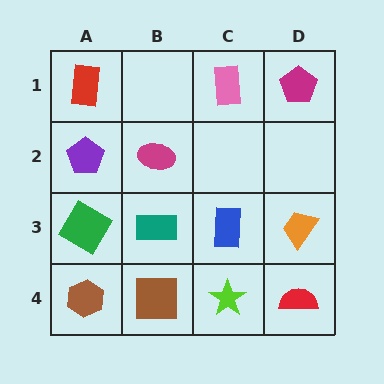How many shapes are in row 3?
4 shapes.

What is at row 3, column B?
A teal rectangle.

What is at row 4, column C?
A lime star.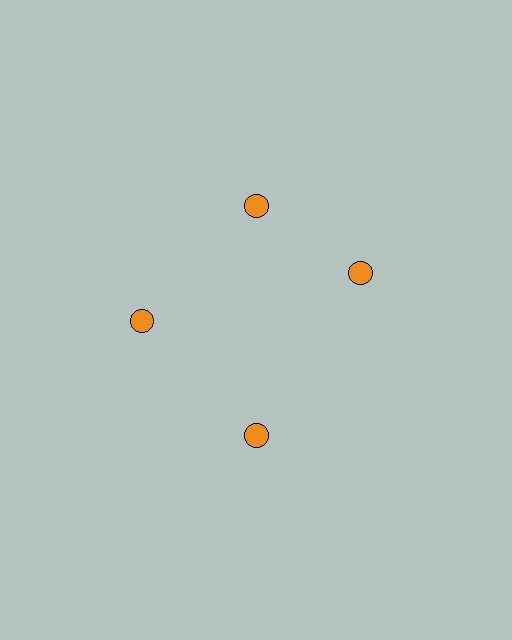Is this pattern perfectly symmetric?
No. The 4 orange circles are arranged in a ring, but one element near the 3 o'clock position is rotated out of alignment along the ring, breaking the 4-fold rotational symmetry.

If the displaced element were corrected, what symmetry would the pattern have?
It would have 4-fold rotational symmetry — the pattern would map onto itself every 90 degrees.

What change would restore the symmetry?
The symmetry would be restored by rotating it back into even spacing with its neighbors so that all 4 circles sit at equal angles and equal distance from the center.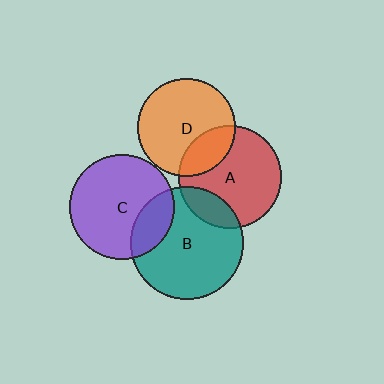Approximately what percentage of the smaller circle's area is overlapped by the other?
Approximately 20%.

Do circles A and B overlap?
Yes.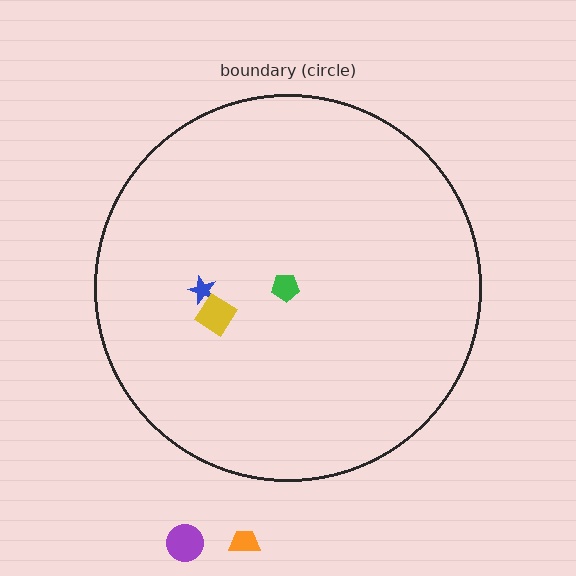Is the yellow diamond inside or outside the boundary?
Inside.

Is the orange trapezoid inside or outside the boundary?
Outside.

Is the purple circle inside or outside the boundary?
Outside.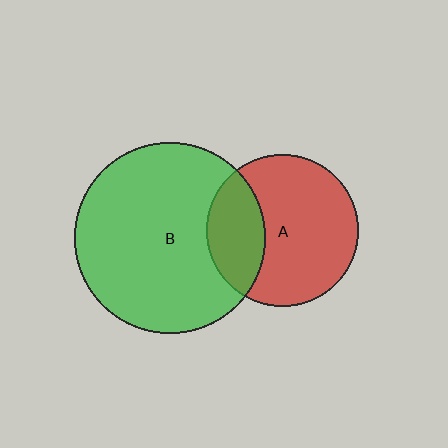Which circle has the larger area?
Circle B (green).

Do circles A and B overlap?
Yes.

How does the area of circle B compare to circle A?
Approximately 1.6 times.